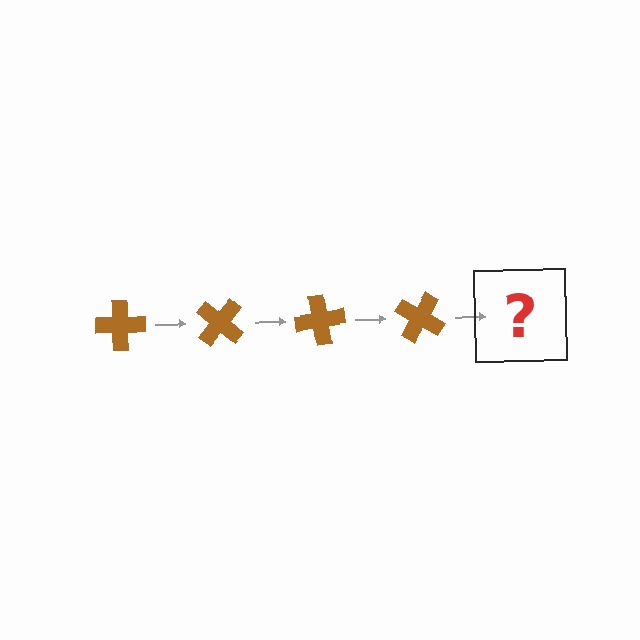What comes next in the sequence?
The next element should be a brown cross rotated 160 degrees.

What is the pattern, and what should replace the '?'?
The pattern is that the cross rotates 40 degrees each step. The '?' should be a brown cross rotated 160 degrees.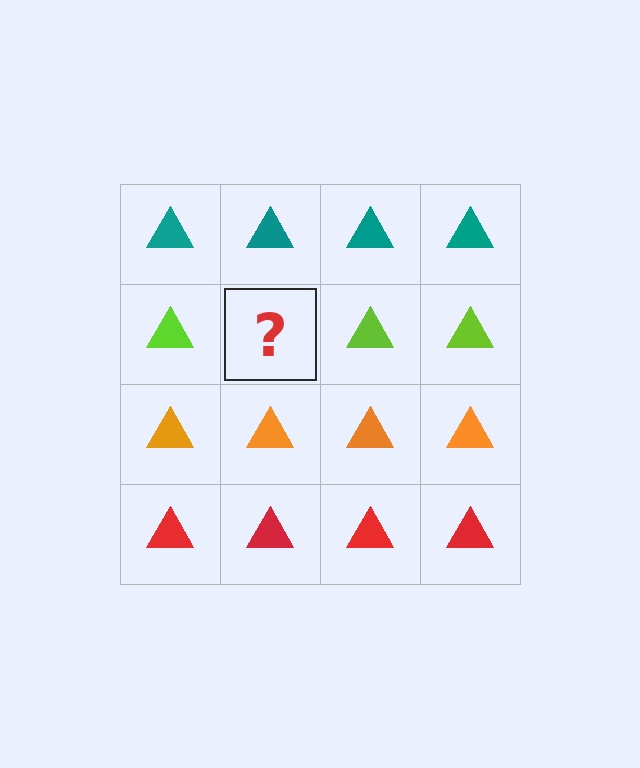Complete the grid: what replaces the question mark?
The question mark should be replaced with a lime triangle.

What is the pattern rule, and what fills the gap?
The rule is that each row has a consistent color. The gap should be filled with a lime triangle.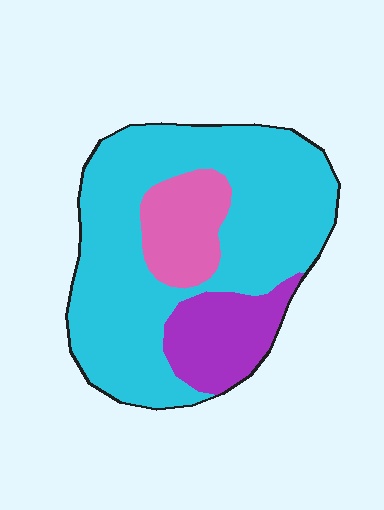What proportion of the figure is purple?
Purple covers 16% of the figure.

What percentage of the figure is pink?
Pink covers around 15% of the figure.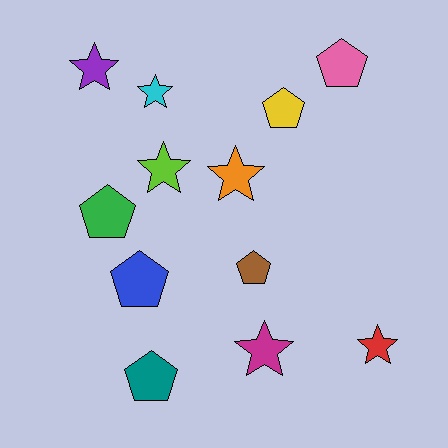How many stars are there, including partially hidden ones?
There are 6 stars.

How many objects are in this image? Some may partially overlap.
There are 12 objects.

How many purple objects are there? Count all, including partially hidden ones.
There is 1 purple object.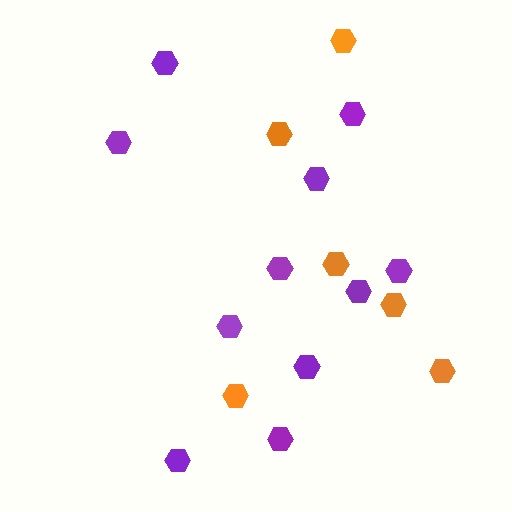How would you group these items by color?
There are 2 groups: one group of orange hexagons (6) and one group of purple hexagons (11).